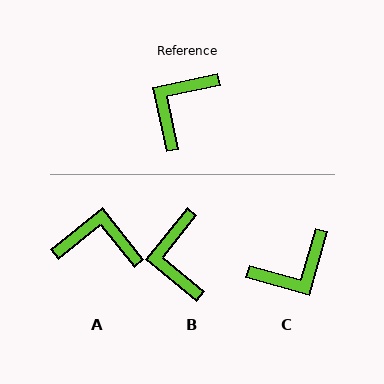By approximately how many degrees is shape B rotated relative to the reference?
Approximately 39 degrees counter-clockwise.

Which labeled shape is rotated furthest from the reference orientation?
C, about 152 degrees away.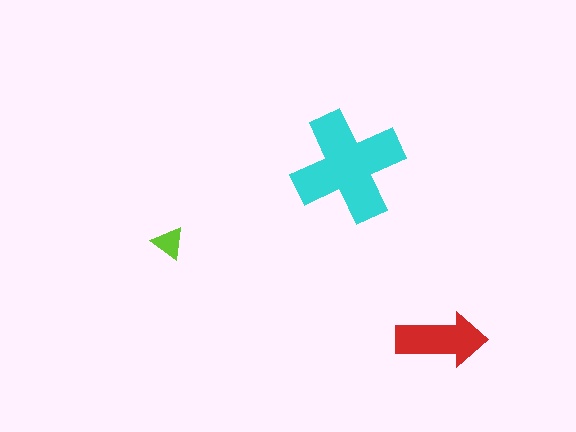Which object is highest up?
The cyan cross is topmost.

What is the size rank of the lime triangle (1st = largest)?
3rd.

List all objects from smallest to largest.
The lime triangle, the red arrow, the cyan cross.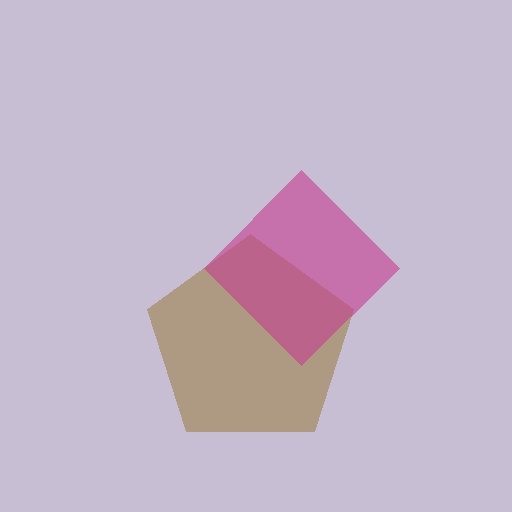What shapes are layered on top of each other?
The layered shapes are: a brown pentagon, a magenta diamond.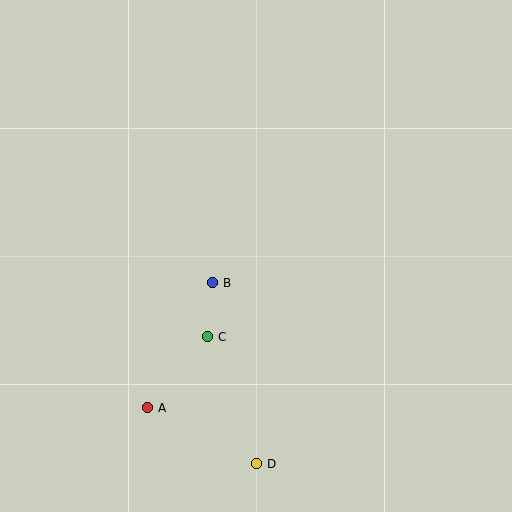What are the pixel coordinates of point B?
Point B is at (212, 283).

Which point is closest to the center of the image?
Point B at (212, 283) is closest to the center.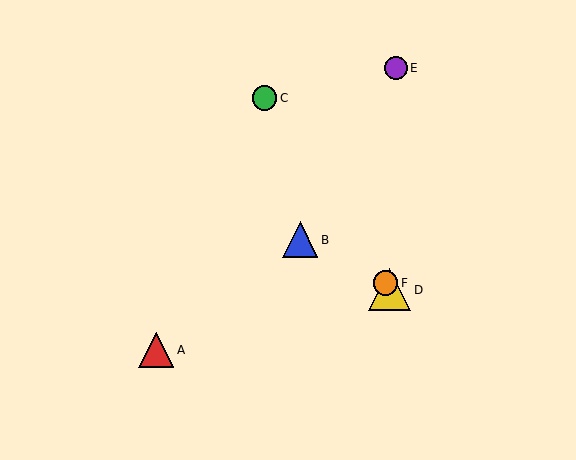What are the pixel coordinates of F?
Object F is at (385, 283).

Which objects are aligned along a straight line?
Objects C, D, F are aligned along a straight line.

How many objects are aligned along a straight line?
3 objects (C, D, F) are aligned along a straight line.